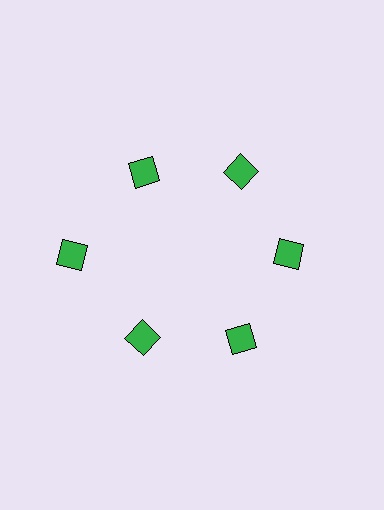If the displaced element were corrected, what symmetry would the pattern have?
It would have 6-fold rotational symmetry — the pattern would map onto itself every 60 degrees.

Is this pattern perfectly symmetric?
No. The 6 green squares are arranged in a ring, but one element near the 9 o'clock position is pushed outward from the center, breaking the 6-fold rotational symmetry.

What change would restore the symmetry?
The symmetry would be restored by moving it inward, back onto the ring so that all 6 squares sit at equal angles and equal distance from the center.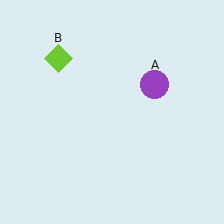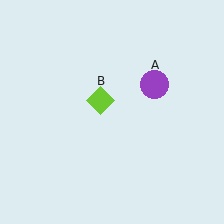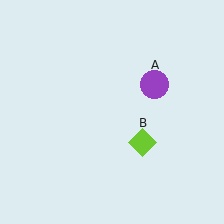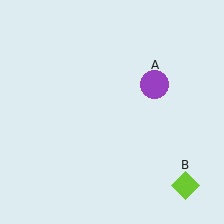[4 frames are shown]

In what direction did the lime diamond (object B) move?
The lime diamond (object B) moved down and to the right.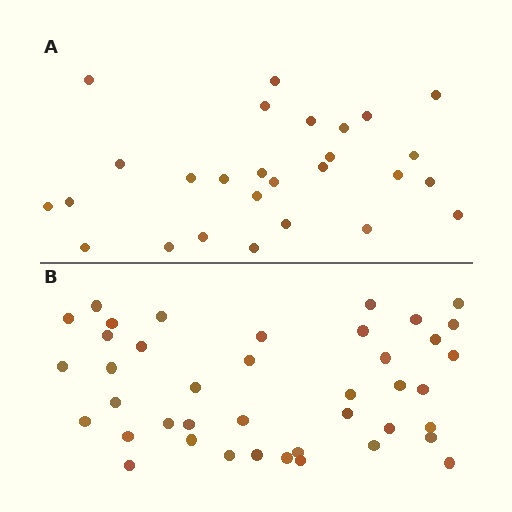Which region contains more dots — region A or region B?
Region B (the bottom region) has more dots.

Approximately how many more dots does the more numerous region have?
Region B has approximately 15 more dots than region A.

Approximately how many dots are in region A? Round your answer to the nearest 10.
About 30 dots. (The exact count is 27, which rounds to 30.)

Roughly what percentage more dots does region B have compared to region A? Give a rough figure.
About 50% more.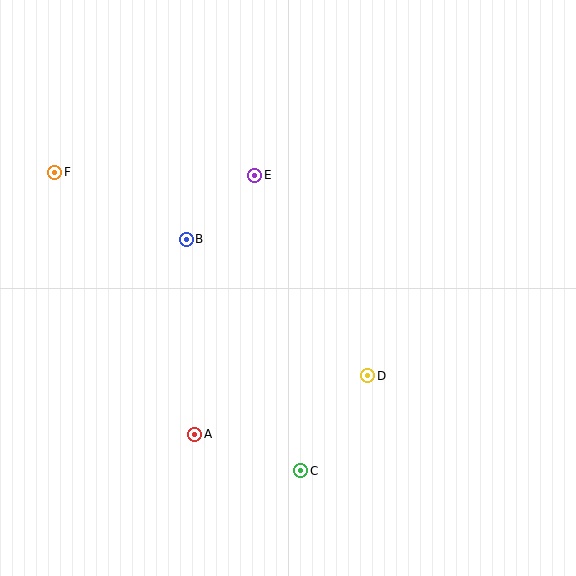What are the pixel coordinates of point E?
Point E is at (255, 175).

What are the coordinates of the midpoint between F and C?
The midpoint between F and C is at (178, 321).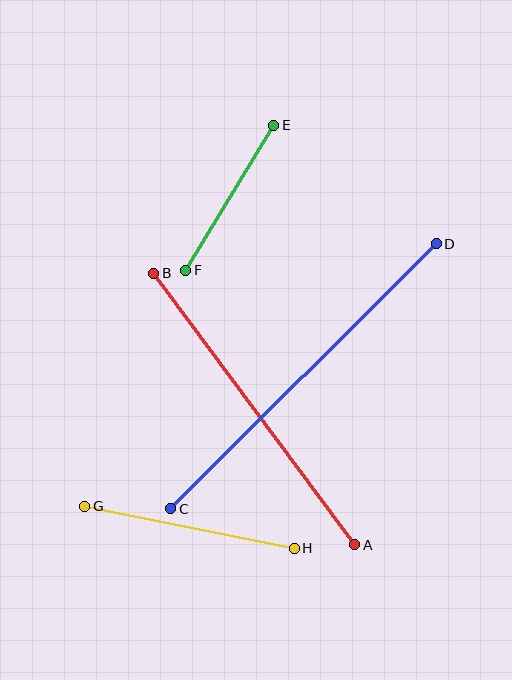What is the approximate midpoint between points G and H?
The midpoint is at approximately (190, 527) pixels.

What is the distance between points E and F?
The distance is approximately 170 pixels.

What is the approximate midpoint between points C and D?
The midpoint is at approximately (304, 376) pixels.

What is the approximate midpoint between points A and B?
The midpoint is at approximately (254, 409) pixels.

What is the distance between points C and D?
The distance is approximately 375 pixels.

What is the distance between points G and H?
The distance is approximately 214 pixels.